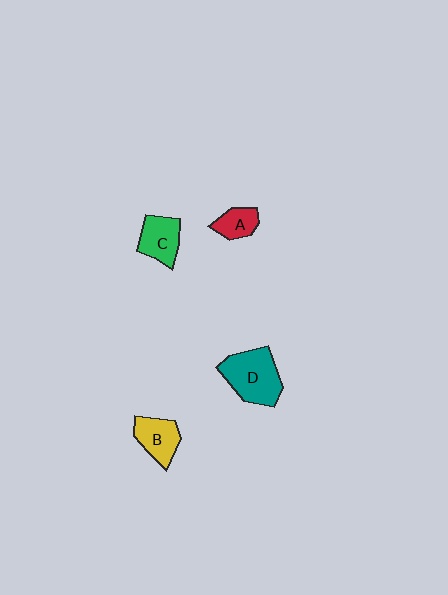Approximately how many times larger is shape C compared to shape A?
Approximately 1.5 times.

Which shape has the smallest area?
Shape A (red).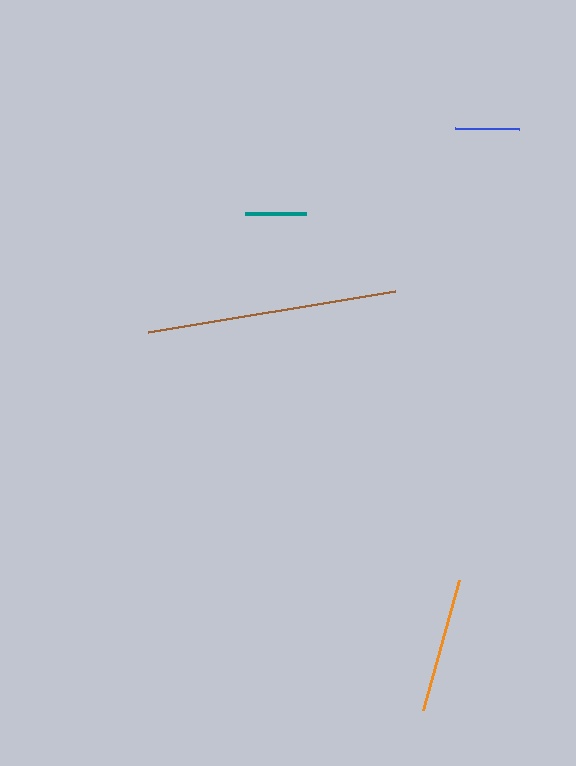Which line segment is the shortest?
The teal line is the shortest at approximately 61 pixels.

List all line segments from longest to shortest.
From longest to shortest: brown, orange, blue, teal.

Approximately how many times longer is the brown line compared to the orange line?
The brown line is approximately 1.9 times the length of the orange line.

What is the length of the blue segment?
The blue segment is approximately 63 pixels long.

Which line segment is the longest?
The brown line is the longest at approximately 251 pixels.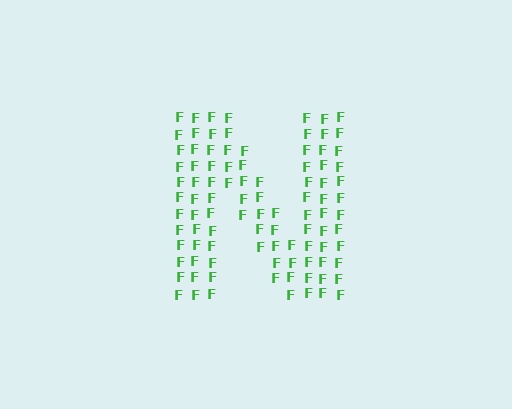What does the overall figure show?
The overall figure shows the letter N.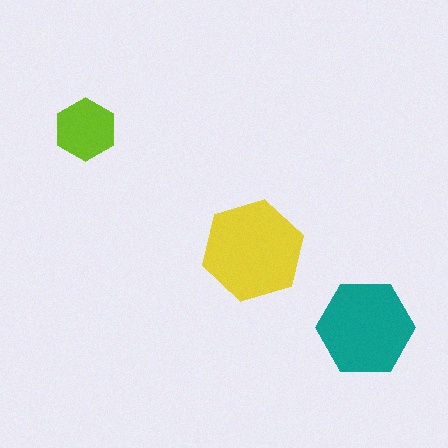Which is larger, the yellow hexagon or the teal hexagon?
The yellow one.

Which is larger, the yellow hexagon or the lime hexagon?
The yellow one.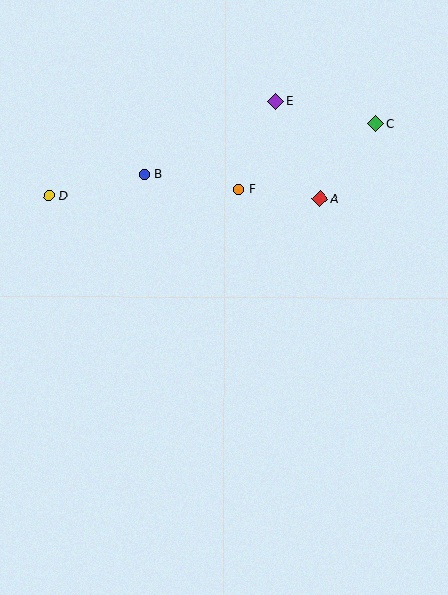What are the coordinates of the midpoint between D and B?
The midpoint between D and B is at (96, 185).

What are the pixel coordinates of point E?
Point E is at (276, 101).